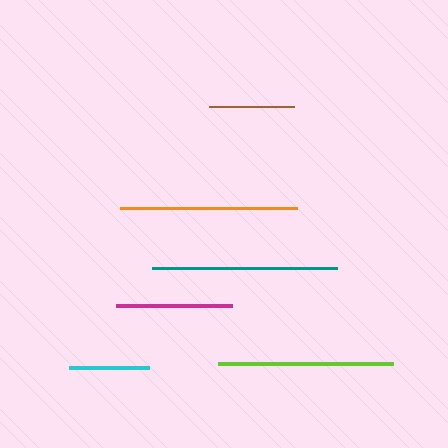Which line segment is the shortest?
The cyan line is the shortest at approximately 81 pixels.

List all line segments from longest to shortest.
From longest to shortest: teal, orange, lime, magenta, brown, cyan.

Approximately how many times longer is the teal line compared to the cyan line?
The teal line is approximately 2.3 times the length of the cyan line.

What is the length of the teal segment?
The teal segment is approximately 185 pixels long.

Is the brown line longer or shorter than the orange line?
The orange line is longer than the brown line.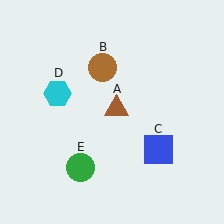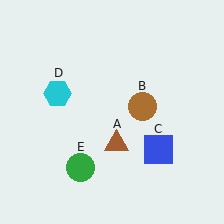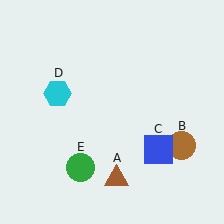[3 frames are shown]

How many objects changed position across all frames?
2 objects changed position: brown triangle (object A), brown circle (object B).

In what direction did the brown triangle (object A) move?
The brown triangle (object A) moved down.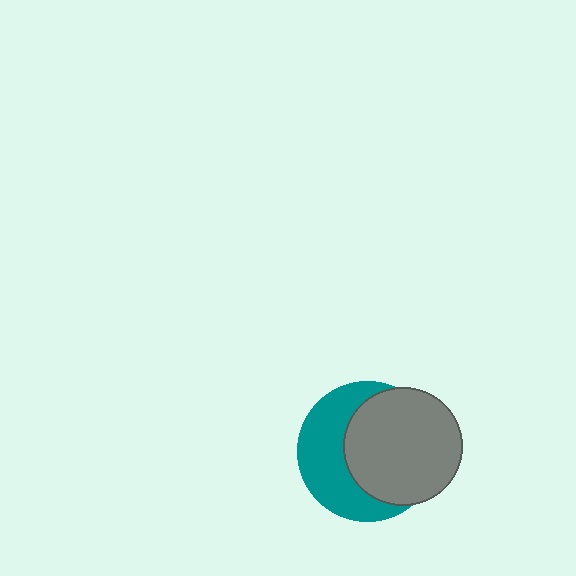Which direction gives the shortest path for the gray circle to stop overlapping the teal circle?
Moving right gives the shortest separation.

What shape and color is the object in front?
The object in front is a gray circle.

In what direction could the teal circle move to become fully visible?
The teal circle could move left. That would shift it out from behind the gray circle entirely.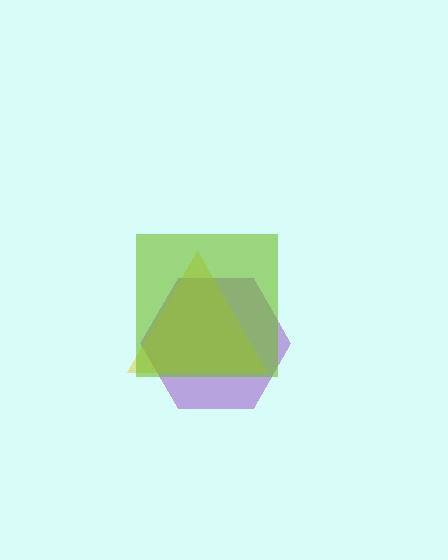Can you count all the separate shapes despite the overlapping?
Yes, there are 3 separate shapes.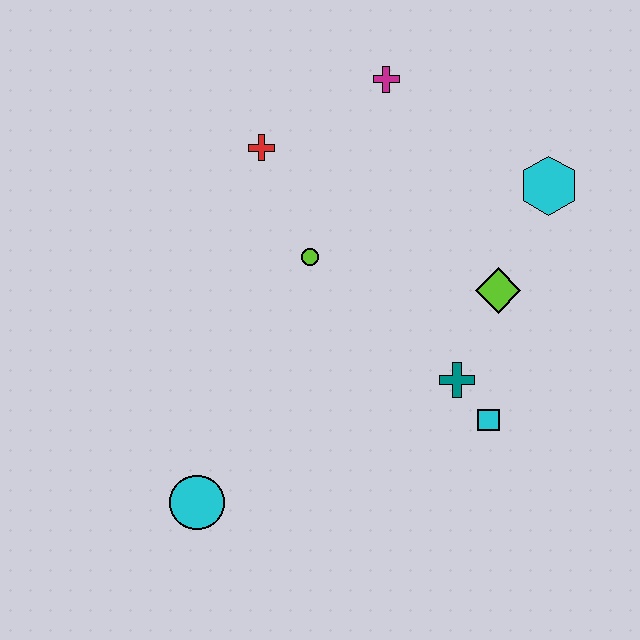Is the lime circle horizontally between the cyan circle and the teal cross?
Yes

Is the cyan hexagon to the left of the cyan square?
No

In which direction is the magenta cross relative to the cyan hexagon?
The magenta cross is to the left of the cyan hexagon.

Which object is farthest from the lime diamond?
The cyan circle is farthest from the lime diamond.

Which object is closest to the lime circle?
The red cross is closest to the lime circle.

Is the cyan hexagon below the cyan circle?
No